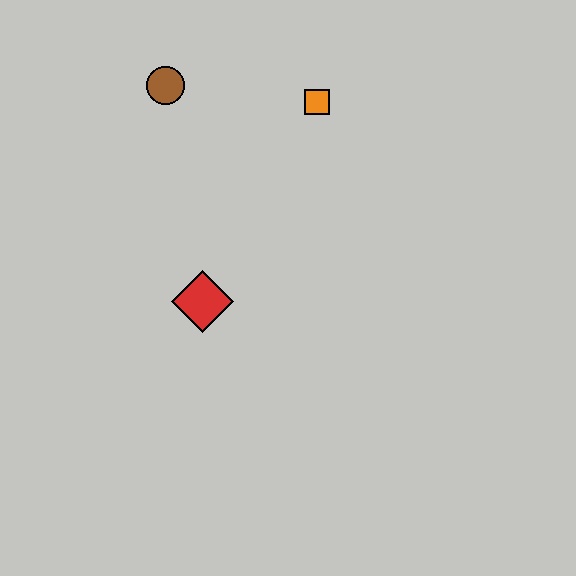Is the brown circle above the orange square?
Yes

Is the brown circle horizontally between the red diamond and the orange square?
No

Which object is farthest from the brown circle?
The red diamond is farthest from the brown circle.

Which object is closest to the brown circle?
The orange square is closest to the brown circle.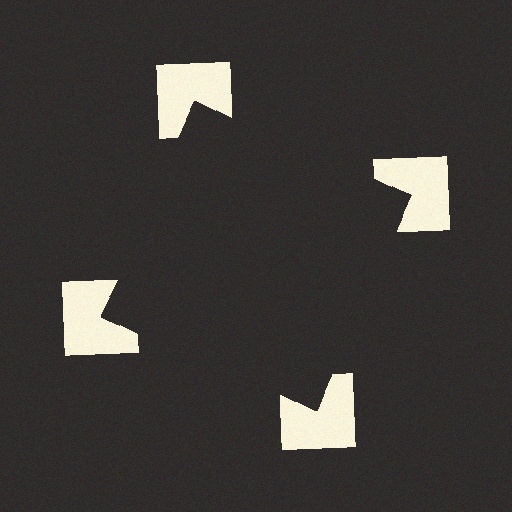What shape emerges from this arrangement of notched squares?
An illusory square — its edges are inferred from the aligned wedge cuts in the notched squares, not physically drawn.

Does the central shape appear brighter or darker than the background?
It typically appears slightly darker than the background, even though no actual brightness change is drawn.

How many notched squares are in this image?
There are 4 — one at each vertex of the illusory square.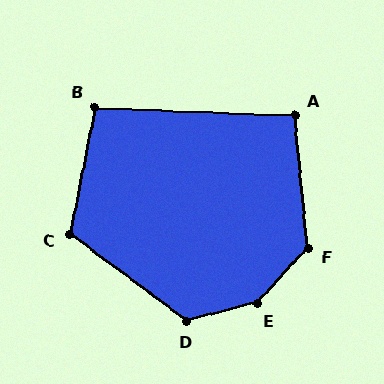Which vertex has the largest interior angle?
E, at approximately 147 degrees.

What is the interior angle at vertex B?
Approximately 99 degrees (obtuse).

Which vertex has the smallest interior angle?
A, at approximately 97 degrees.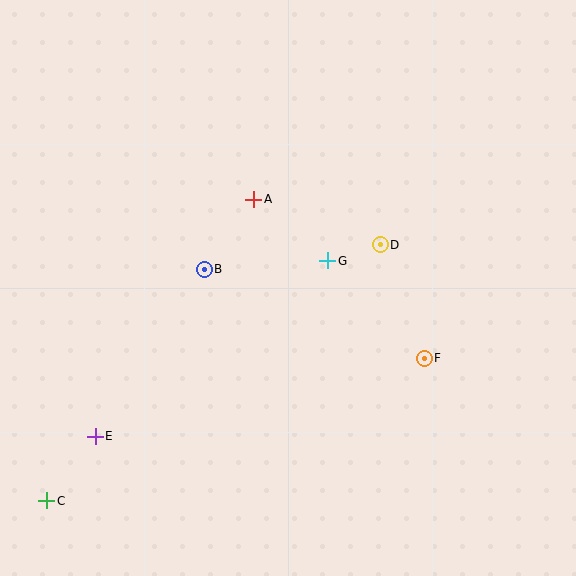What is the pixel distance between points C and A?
The distance between C and A is 366 pixels.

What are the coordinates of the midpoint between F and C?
The midpoint between F and C is at (235, 430).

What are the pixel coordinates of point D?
Point D is at (380, 245).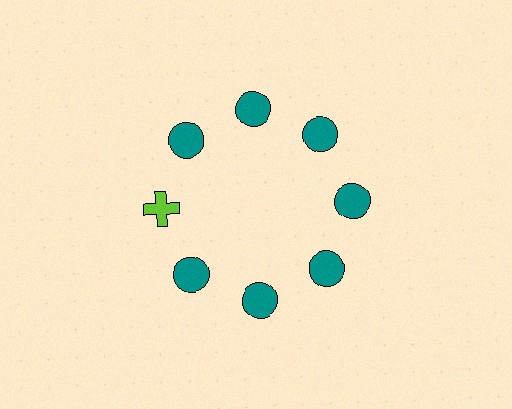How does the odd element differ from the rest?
It differs in both color (lime instead of teal) and shape (cross instead of circle).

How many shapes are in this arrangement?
There are 8 shapes arranged in a ring pattern.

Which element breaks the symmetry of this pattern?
The lime cross at roughly the 9 o'clock position breaks the symmetry. All other shapes are teal circles.